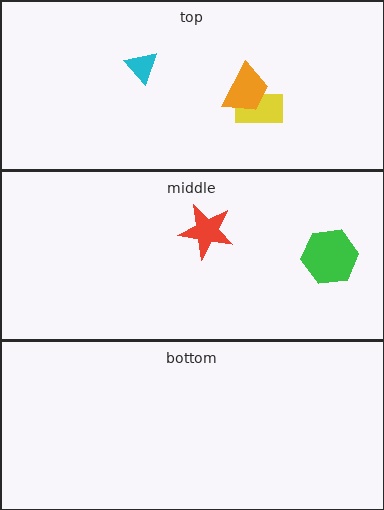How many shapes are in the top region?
3.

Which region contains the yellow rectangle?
The top region.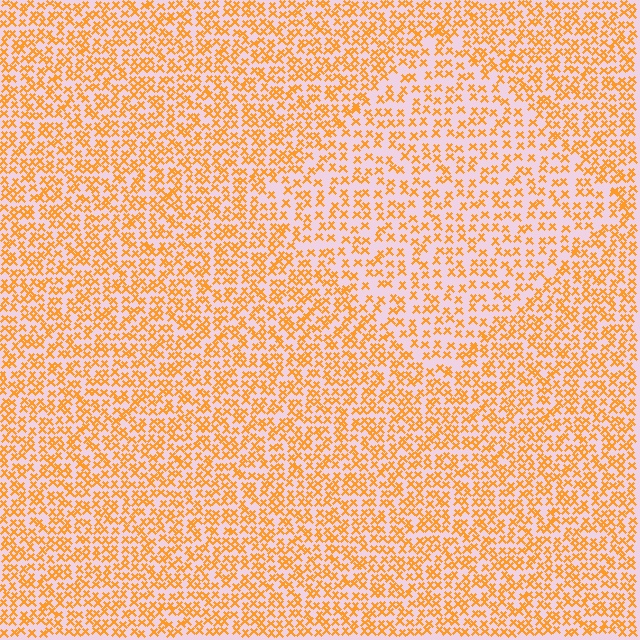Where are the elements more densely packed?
The elements are more densely packed outside the diamond boundary.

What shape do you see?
I see a diamond.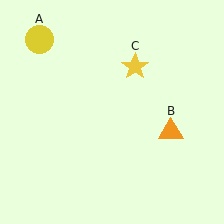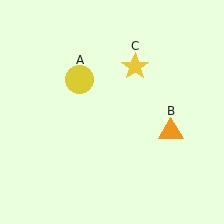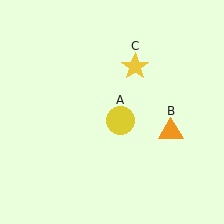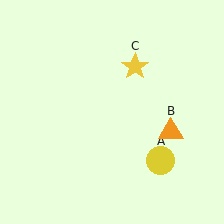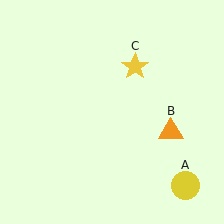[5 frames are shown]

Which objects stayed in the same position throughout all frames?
Orange triangle (object B) and yellow star (object C) remained stationary.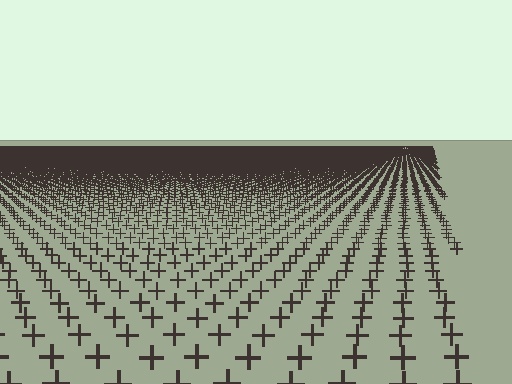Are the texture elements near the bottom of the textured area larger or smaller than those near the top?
Larger. Near the bottom, elements are closer to the viewer and appear at a bigger on-screen size.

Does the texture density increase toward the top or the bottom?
Density increases toward the top.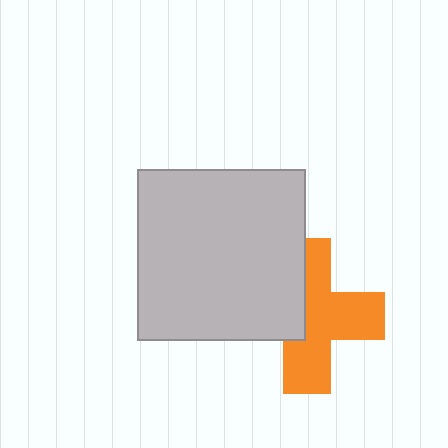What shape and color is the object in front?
The object in front is a light gray rectangle.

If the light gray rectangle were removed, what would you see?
You would see the complete orange cross.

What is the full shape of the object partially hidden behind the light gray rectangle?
The partially hidden object is an orange cross.